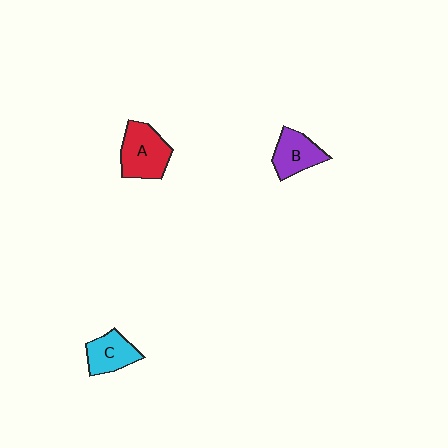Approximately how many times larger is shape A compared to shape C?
Approximately 1.4 times.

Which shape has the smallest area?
Shape C (cyan).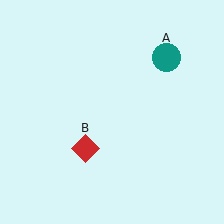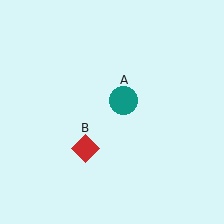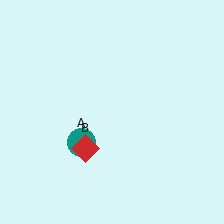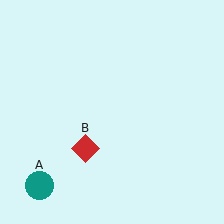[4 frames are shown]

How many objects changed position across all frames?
1 object changed position: teal circle (object A).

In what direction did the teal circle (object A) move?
The teal circle (object A) moved down and to the left.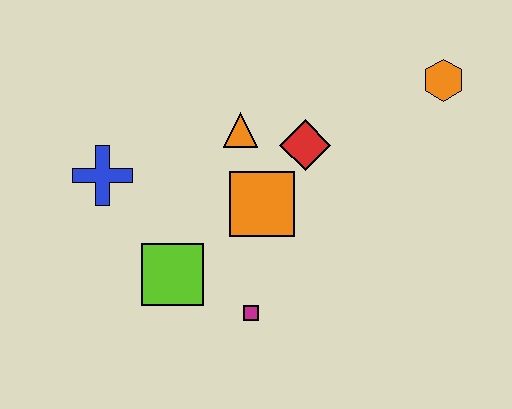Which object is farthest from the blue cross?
The orange hexagon is farthest from the blue cross.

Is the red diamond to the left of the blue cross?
No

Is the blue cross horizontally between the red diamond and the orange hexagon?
No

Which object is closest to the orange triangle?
The red diamond is closest to the orange triangle.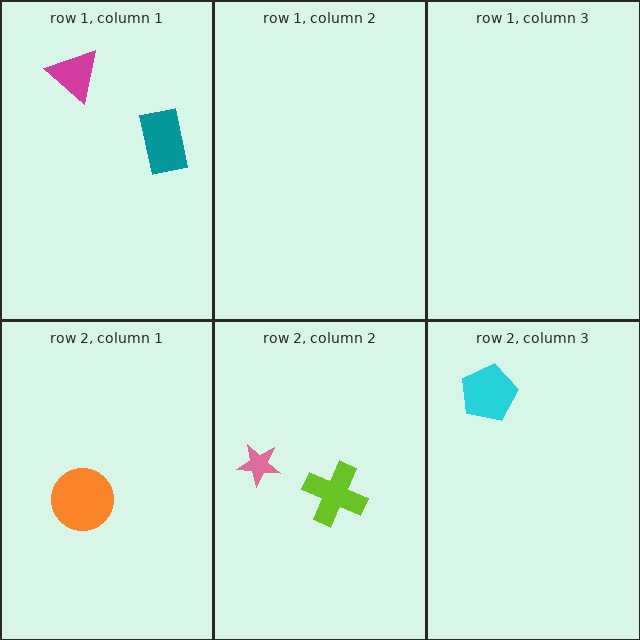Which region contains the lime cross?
The row 2, column 2 region.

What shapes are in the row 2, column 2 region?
The pink star, the lime cross.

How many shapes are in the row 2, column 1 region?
1.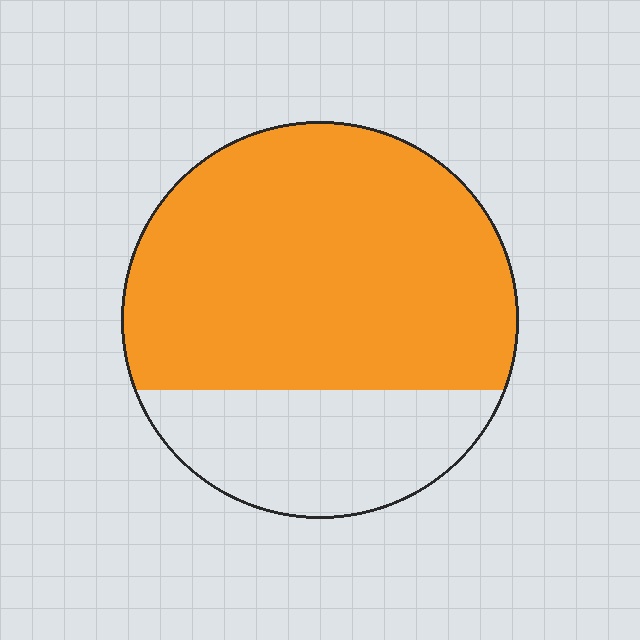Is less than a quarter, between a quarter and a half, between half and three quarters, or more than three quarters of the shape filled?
Between half and three quarters.